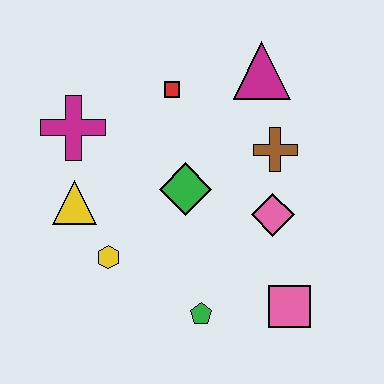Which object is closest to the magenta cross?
The yellow triangle is closest to the magenta cross.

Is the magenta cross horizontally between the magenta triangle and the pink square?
No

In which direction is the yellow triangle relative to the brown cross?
The yellow triangle is to the left of the brown cross.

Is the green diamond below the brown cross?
Yes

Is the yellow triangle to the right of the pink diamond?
No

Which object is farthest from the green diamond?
The pink square is farthest from the green diamond.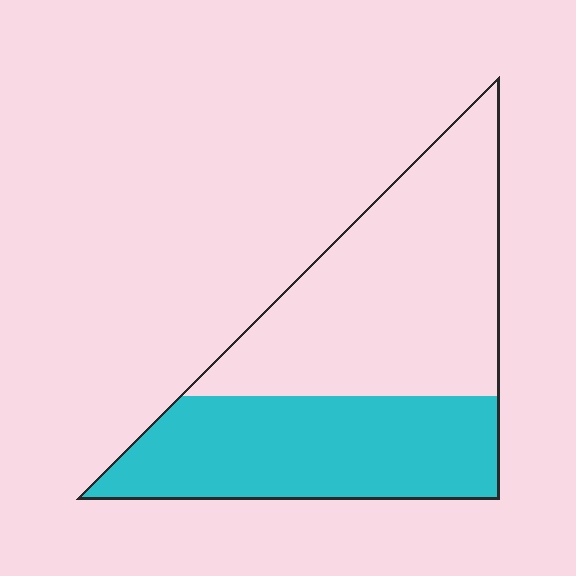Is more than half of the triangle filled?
No.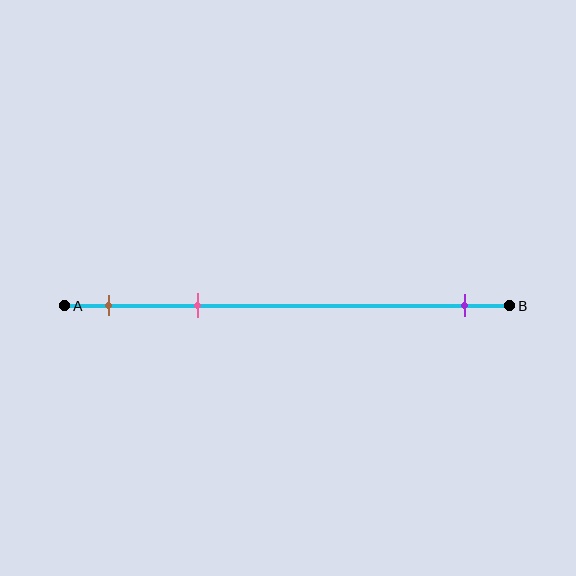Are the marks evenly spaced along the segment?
No, the marks are not evenly spaced.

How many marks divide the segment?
There are 3 marks dividing the segment.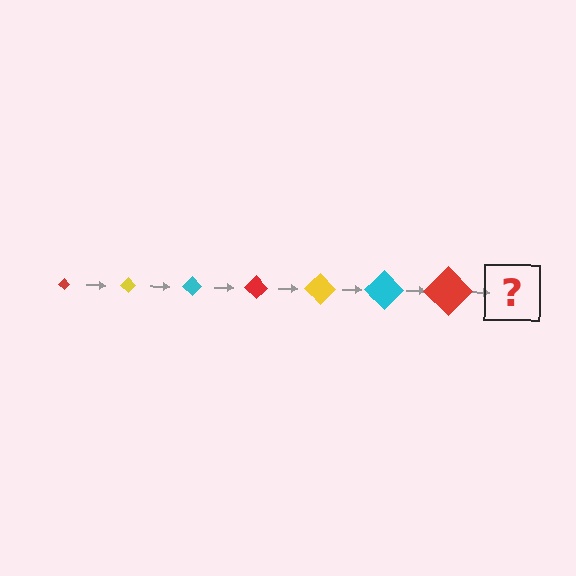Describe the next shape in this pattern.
It should be a yellow diamond, larger than the previous one.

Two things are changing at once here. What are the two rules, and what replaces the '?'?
The two rules are that the diamond grows larger each step and the color cycles through red, yellow, and cyan. The '?' should be a yellow diamond, larger than the previous one.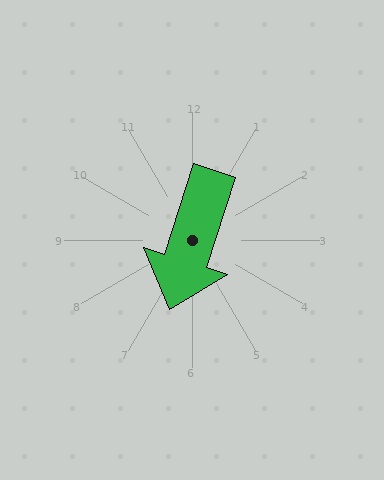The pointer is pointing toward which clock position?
Roughly 7 o'clock.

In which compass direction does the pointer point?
South.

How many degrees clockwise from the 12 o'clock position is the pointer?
Approximately 198 degrees.